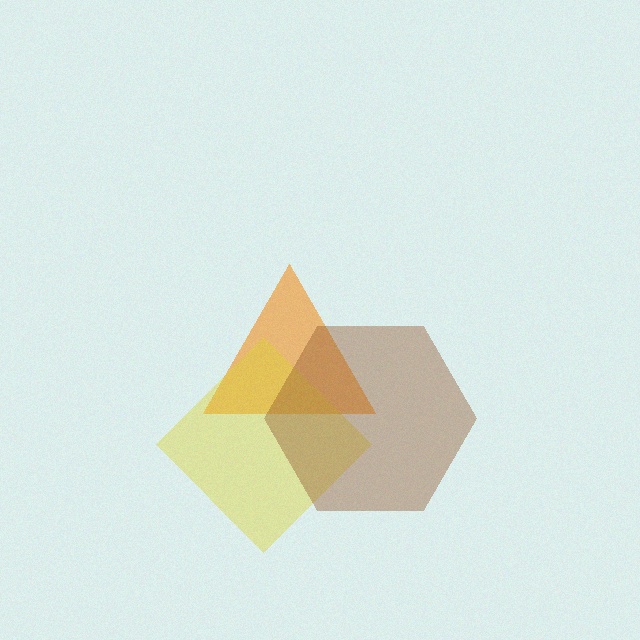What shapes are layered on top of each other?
The layered shapes are: an orange triangle, a yellow diamond, a brown hexagon.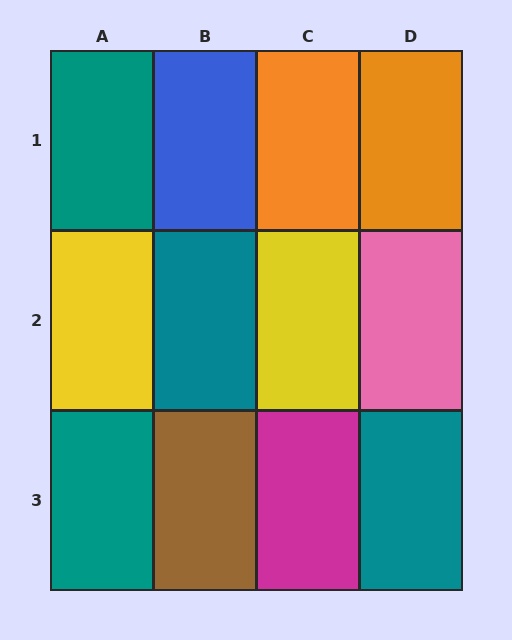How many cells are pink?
1 cell is pink.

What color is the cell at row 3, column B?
Brown.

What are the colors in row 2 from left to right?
Yellow, teal, yellow, pink.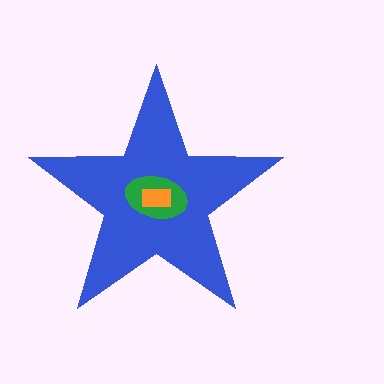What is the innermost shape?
The orange rectangle.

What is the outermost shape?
The blue star.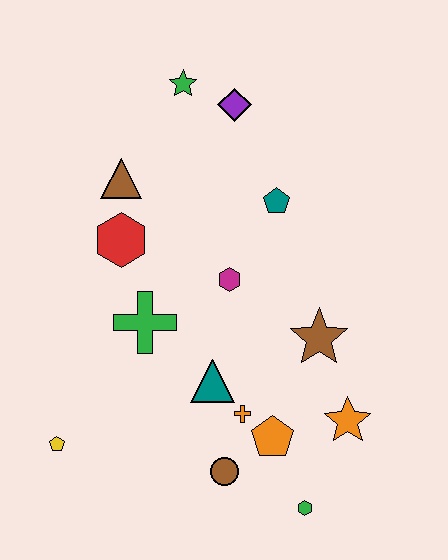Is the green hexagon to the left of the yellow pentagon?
No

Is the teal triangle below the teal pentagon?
Yes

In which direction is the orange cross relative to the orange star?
The orange cross is to the left of the orange star.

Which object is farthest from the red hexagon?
The green hexagon is farthest from the red hexagon.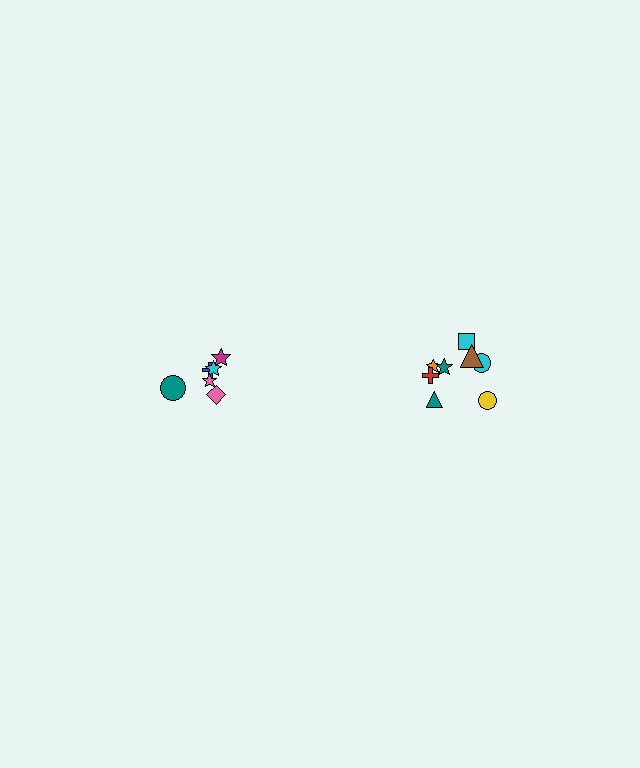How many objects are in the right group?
There are 8 objects.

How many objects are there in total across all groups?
There are 14 objects.